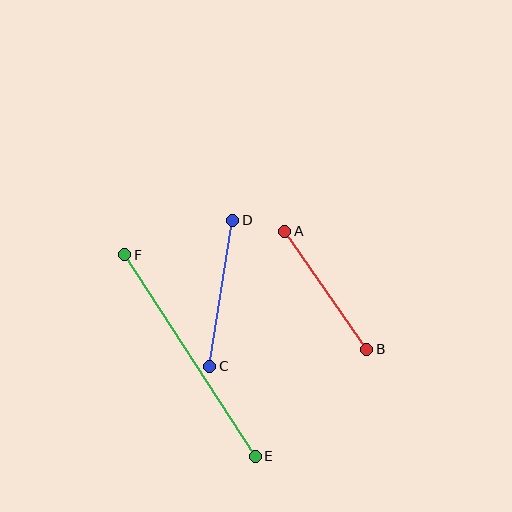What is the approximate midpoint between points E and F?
The midpoint is at approximately (190, 356) pixels.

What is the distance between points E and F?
The distance is approximately 240 pixels.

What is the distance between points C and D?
The distance is approximately 148 pixels.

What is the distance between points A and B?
The distance is approximately 143 pixels.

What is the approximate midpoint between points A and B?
The midpoint is at approximately (326, 290) pixels.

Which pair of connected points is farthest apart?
Points E and F are farthest apart.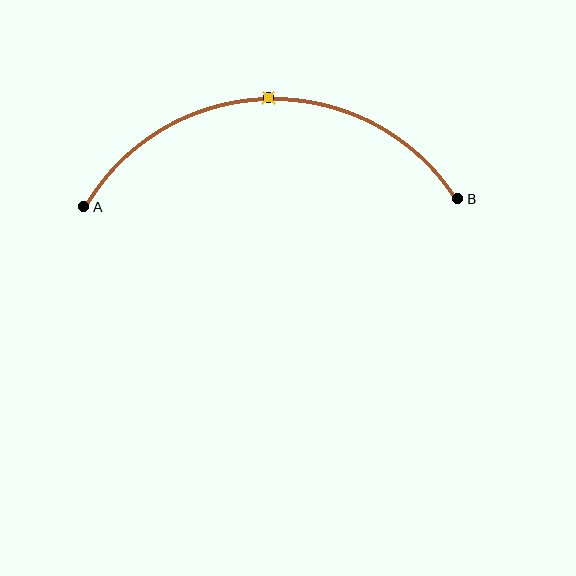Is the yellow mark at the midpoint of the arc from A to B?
Yes. The yellow mark lies on the arc at equal arc-length from both A and B — it is the arc midpoint.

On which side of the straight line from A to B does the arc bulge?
The arc bulges above the straight line connecting A and B.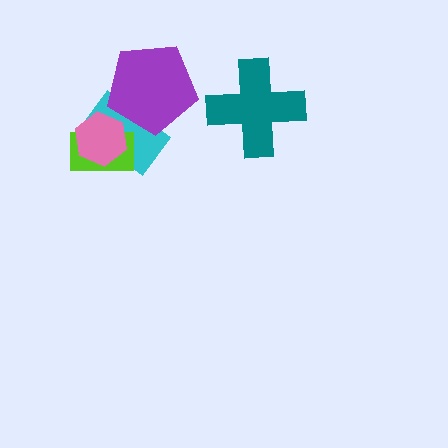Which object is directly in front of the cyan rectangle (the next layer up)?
The lime rectangle is directly in front of the cyan rectangle.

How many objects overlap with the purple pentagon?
1 object overlaps with the purple pentagon.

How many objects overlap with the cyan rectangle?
3 objects overlap with the cyan rectangle.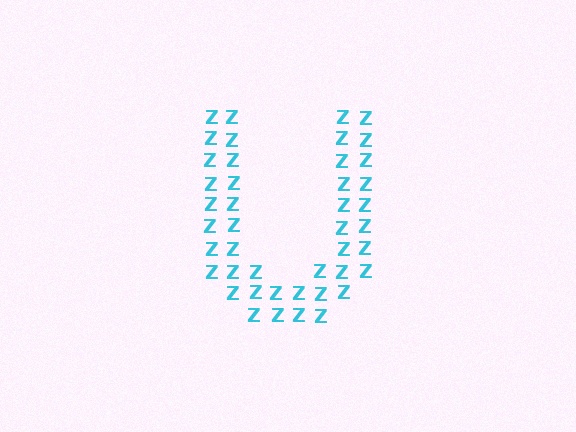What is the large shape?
The large shape is the letter U.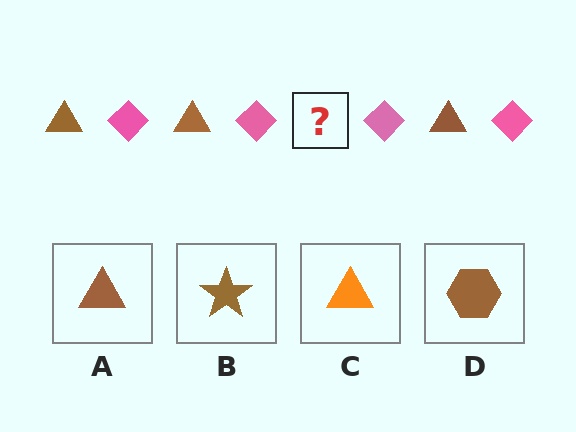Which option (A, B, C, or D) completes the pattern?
A.